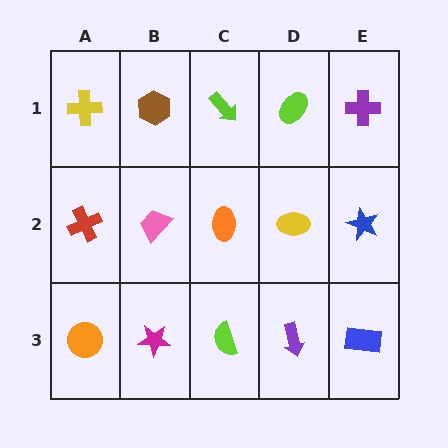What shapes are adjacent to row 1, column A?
A red cross (row 2, column A), a brown hexagon (row 1, column B).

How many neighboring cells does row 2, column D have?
4.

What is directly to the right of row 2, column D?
A blue star.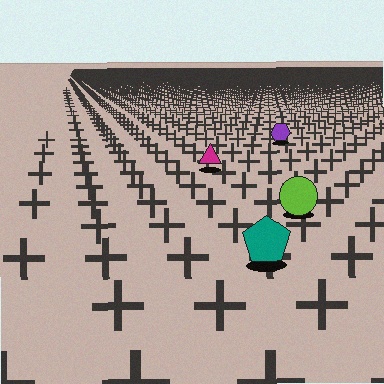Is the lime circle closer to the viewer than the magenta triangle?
Yes. The lime circle is closer — you can tell from the texture gradient: the ground texture is coarser near it.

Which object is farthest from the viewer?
The purple hexagon is farthest from the viewer. It appears smaller and the ground texture around it is denser.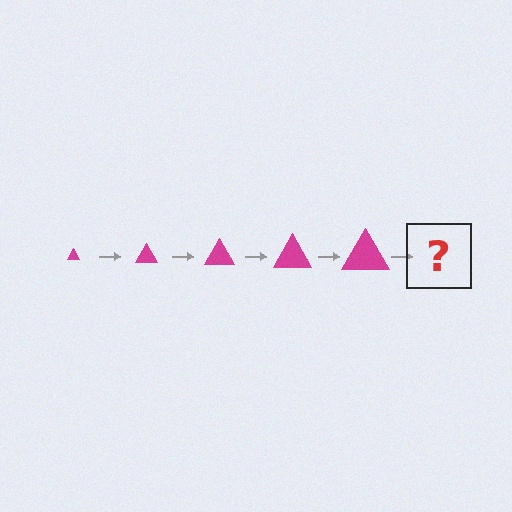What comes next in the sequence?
The next element should be a magenta triangle, larger than the previous one.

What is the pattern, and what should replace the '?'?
The pattern is that the triangle gets progressively larger each step. The '?' should be a magenta triangle, larger than the previous one.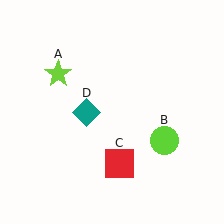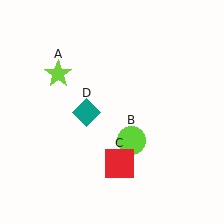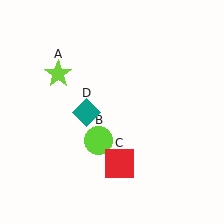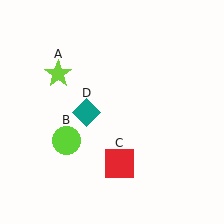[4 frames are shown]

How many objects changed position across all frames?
1 object changed position: lime circle (object B).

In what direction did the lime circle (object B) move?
The lime circle (object B) moved left.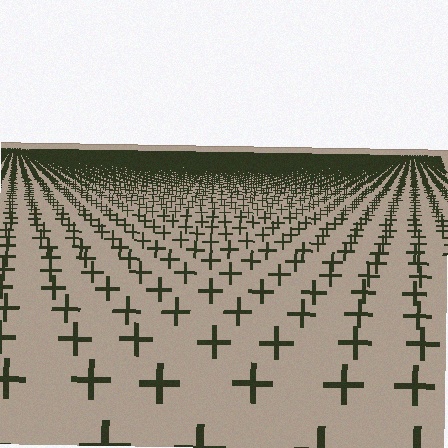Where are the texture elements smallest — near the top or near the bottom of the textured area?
Near the top.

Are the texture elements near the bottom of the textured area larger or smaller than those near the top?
Larger. Near the bottom, elements are closer to the viewer and appear at a bigger on-screen size.